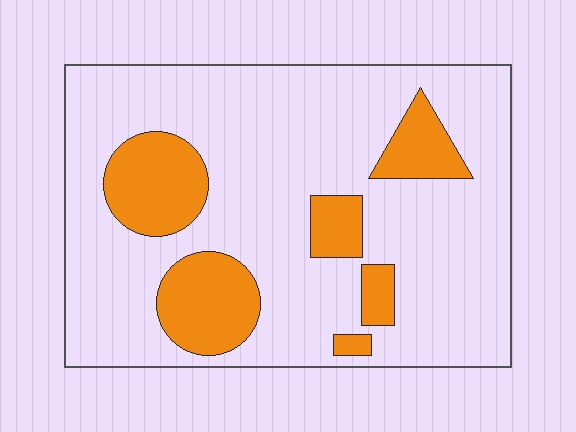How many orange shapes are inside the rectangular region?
6.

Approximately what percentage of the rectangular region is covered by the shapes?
Approximately 20%.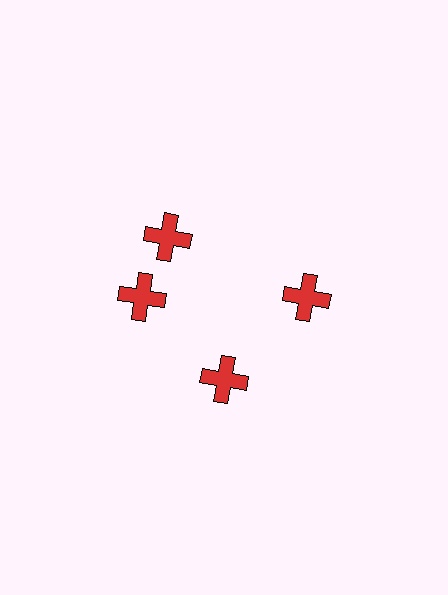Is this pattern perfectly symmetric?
No. The 4 red crosses are arranged in a ring, but one element near the 12 o'clock position is rotated out of alignment along the ring, breaking the 4-fold rotational symmetry.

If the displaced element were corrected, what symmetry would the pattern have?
It would have 4-fold rotational symmetry — the pattern would map onto itself every 90 degrees.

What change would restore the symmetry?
The symmetry would be restored by rotating it back into even spacing with its neighbors so that all 4 crosses sit at equal angles and equal distance from the center.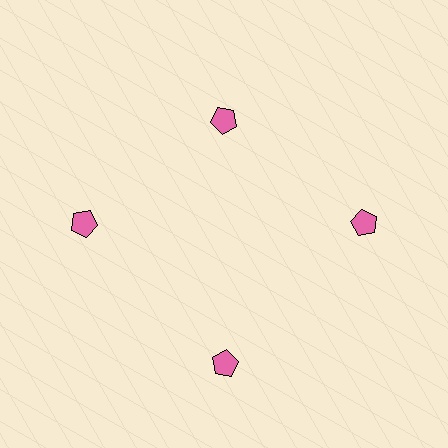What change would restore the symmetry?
The symmetry would be restored by moving it outward, back onto the ring so that all 4 pentagons sit at equal angles and equal distance from the center.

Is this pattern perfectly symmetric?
No. The 4 pink pentagons are arranged in a ring, but one element near the 12 o'clock position is pulled inward toward the center, breaking the 4-fold rotational symmetry.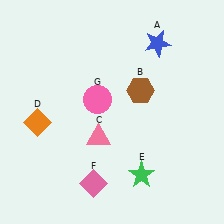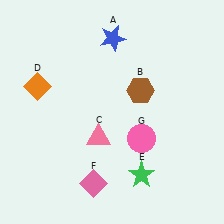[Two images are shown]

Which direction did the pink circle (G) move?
The pink circle (G) moved right.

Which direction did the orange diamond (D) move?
The orange diamond (D) moved up.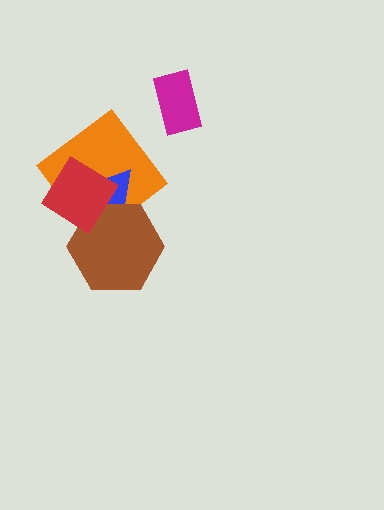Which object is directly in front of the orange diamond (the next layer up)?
The blue triangle is directly in front of the orange diamond.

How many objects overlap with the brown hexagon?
3 objects overlap with the brown hexagon.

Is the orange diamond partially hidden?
Yes, it is partially covered by another shape.